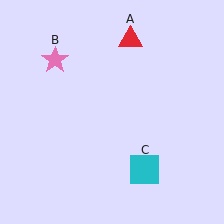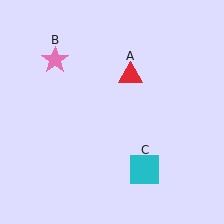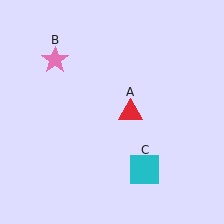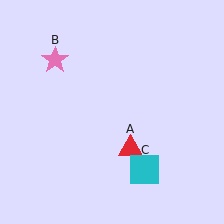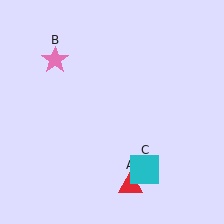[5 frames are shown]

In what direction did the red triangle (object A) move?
The red triangle (object A) moved down.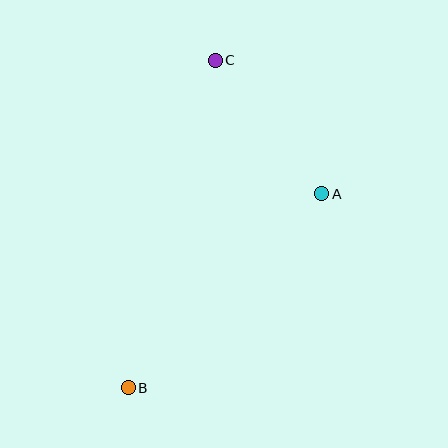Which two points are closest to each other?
Points A and C are closest to each other.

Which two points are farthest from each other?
Points B and C are farthest from each other.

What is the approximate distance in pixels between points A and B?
The distance between A and B is approximately 274 pixels.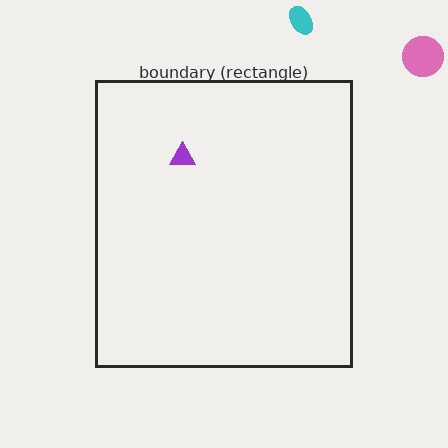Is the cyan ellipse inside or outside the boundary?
Outside.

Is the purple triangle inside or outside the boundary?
Inside.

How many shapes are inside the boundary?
1 inside, 2 outside.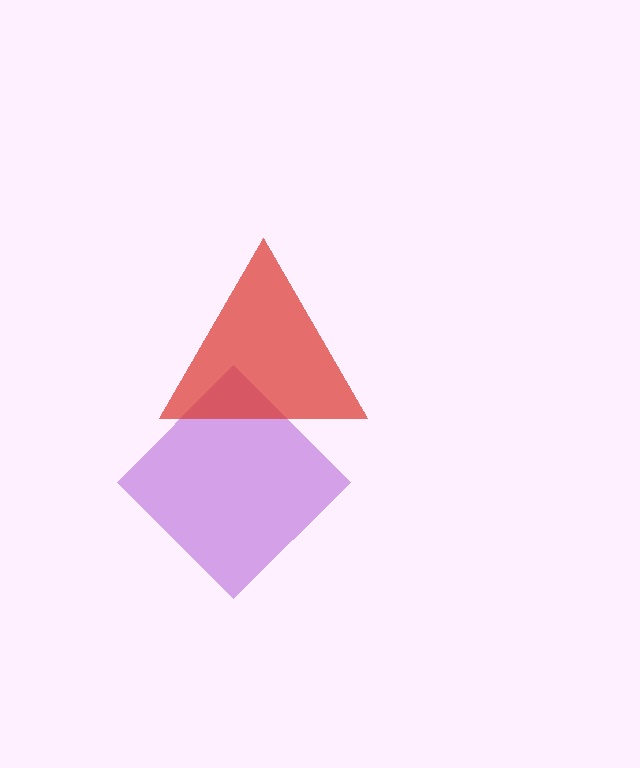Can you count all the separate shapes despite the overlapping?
Yes, there are 2 separate shapes.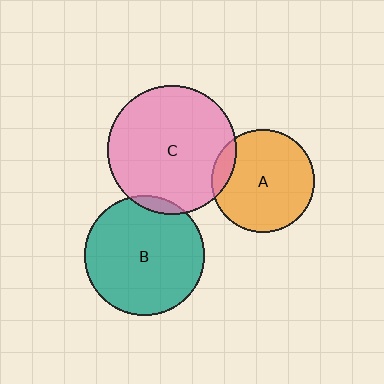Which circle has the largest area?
Circle C (pink).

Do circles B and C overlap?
Yes.